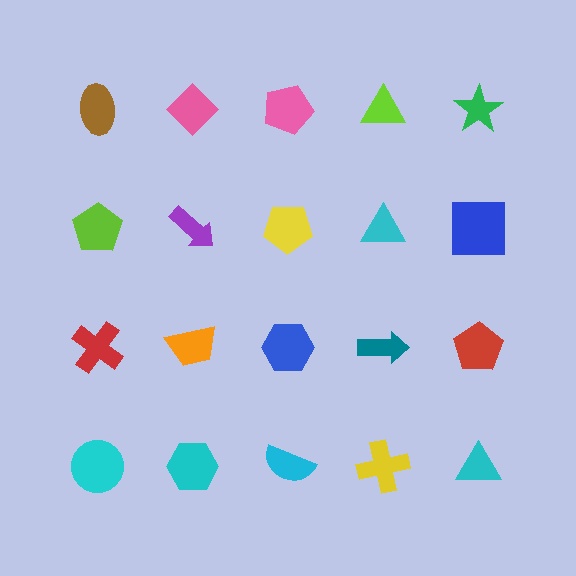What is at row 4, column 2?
A cyan hexagon.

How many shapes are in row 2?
5 shapes.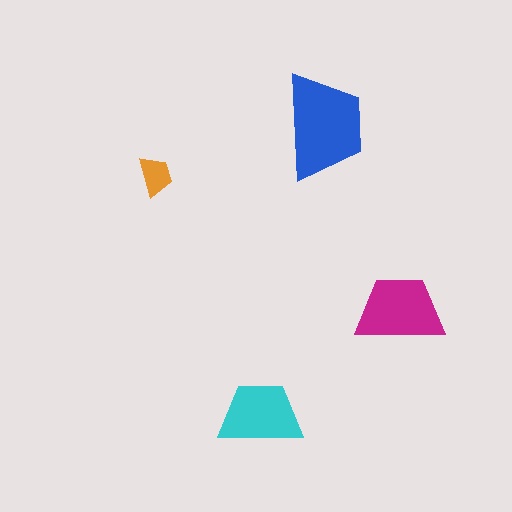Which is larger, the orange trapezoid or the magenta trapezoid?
The magenta one.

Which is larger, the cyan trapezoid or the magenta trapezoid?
The magenta one.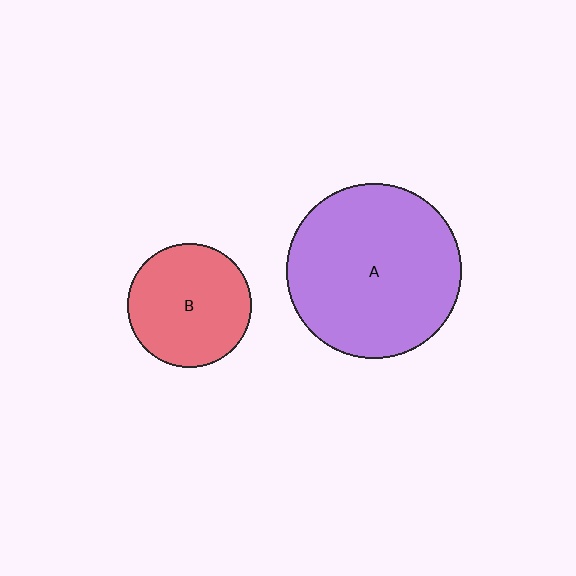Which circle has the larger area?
Circle A (purple).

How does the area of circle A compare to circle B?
Approximately 2.0 times.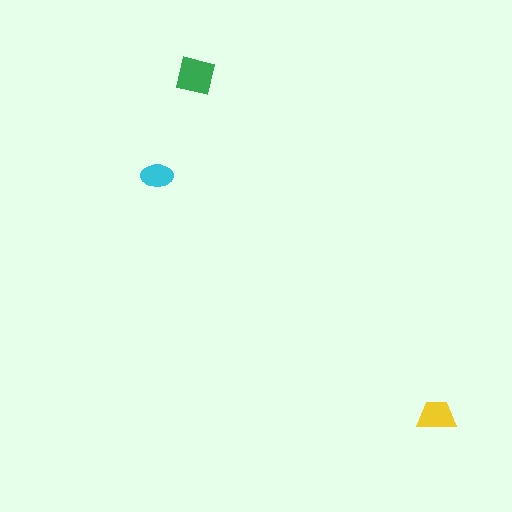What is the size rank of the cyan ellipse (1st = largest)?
3rd.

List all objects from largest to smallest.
The green square, the yellow trapezoid, the cyan ellipse.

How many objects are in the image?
There are 3 objects in the image.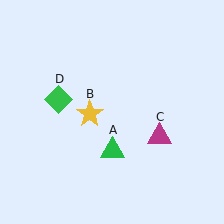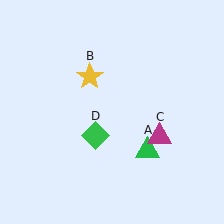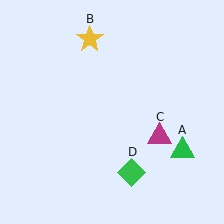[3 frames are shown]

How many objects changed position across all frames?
3 objects changed position: green triangle (object A), yellow star (object B), green diamond (object D).